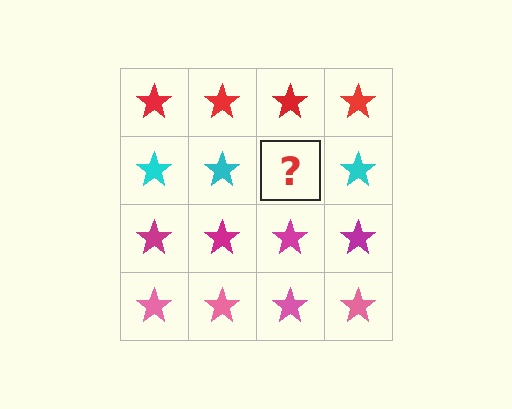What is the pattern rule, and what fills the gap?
The rule is that each row has a consistent color. The gap should be filled with a cyan star.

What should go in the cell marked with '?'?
The missing cell should contain a cyan star.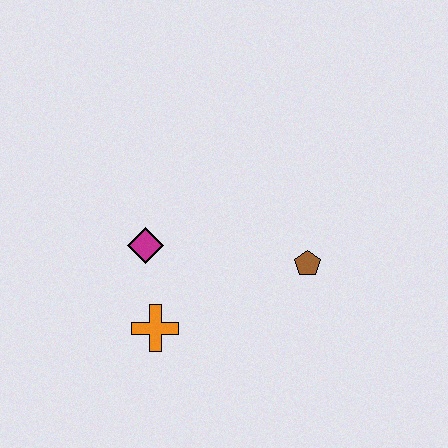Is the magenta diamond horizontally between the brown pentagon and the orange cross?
No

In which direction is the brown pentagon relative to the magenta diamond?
The brown pentagon is to the right of the magenta diamond.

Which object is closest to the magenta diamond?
The orange cross is closest to the magenta diamond.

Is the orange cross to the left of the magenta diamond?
No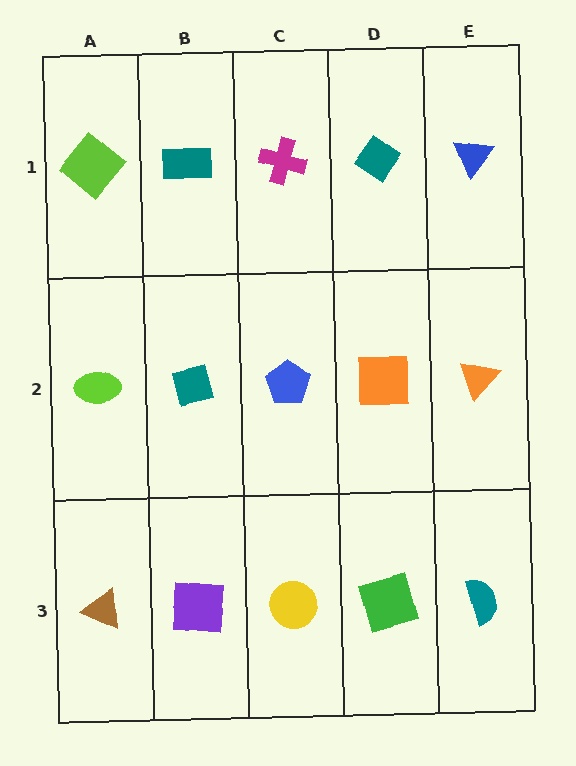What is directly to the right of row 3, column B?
A yellow circle.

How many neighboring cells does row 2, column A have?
3.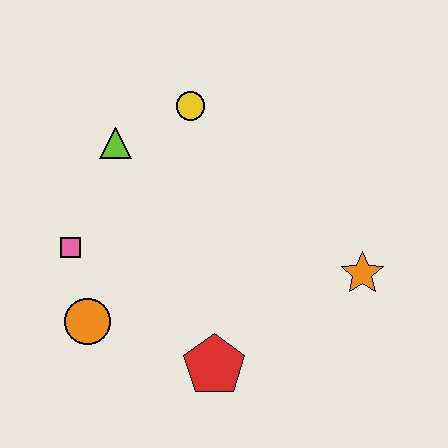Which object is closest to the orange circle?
The pink square is closest to the orange circle.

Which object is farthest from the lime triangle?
The orange star is farthest from the lime triangle.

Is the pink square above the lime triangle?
No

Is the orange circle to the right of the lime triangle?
No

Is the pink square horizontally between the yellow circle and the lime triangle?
No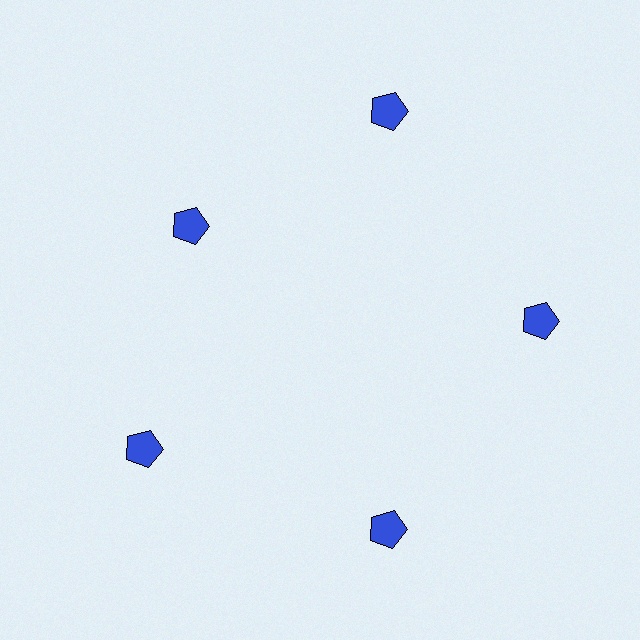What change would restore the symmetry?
The symmetry would be restored by moving it outward, back onto the ring so that all 5 pentagons sit at equal angles and equal distance from the center.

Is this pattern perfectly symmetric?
No. The 5 blue pentagons are arranged in a ring, but one element near the 10 o'clock position is pulled inward toward the center, breaking the 5-fold rotational symmetry.